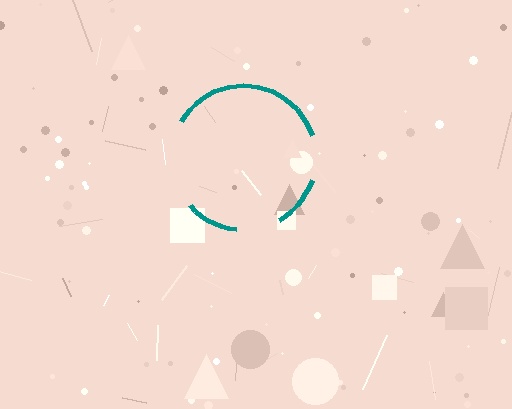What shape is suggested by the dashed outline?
The dashed outline suggests a circle.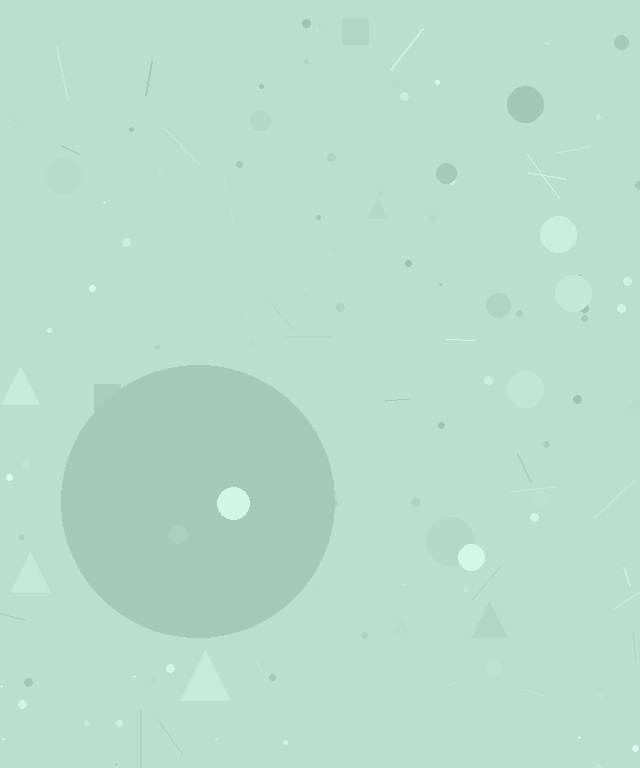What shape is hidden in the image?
A circle is hidden in the image.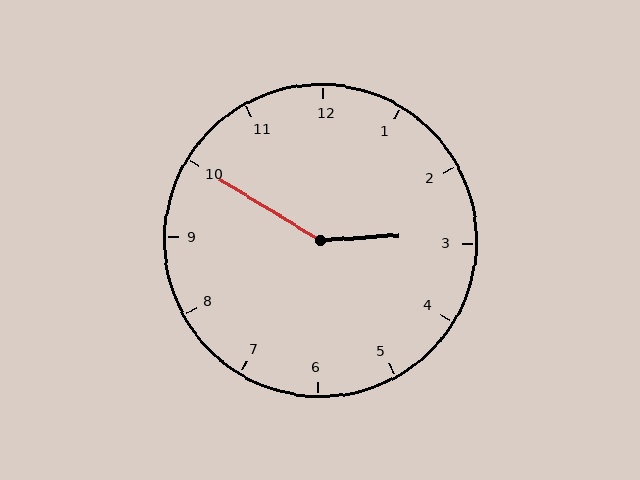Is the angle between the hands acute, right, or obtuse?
It is obtuse.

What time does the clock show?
2:50.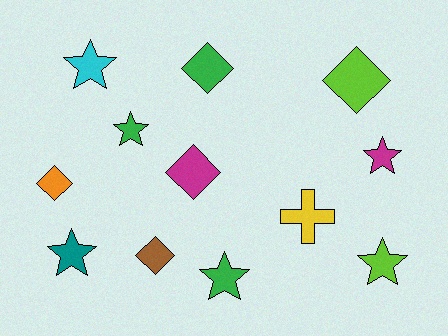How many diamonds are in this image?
There are 5 diamonds.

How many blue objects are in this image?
There are no blue objects.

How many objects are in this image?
There are 12 objects.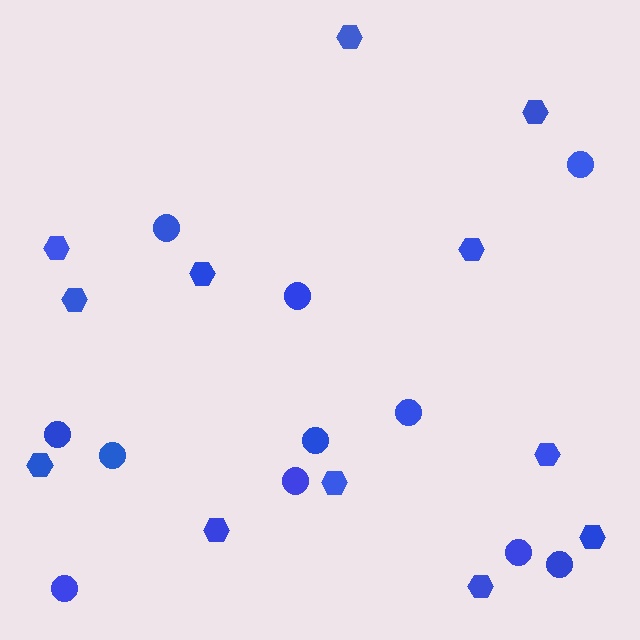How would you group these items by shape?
There are 2 groups: one group of hexagons (12) and one group of circles (11).